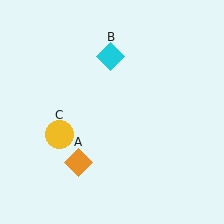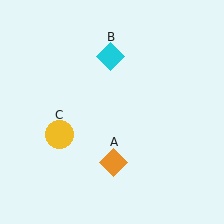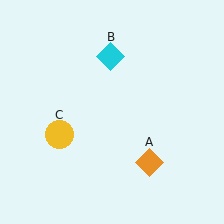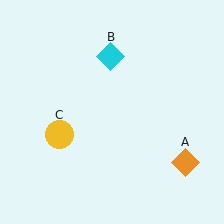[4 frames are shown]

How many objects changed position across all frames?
1 object changed position: orange diamond (object A).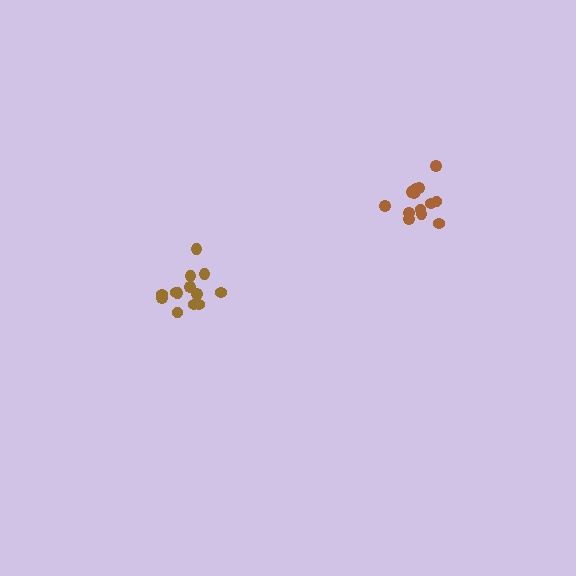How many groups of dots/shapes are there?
There are 2 groups.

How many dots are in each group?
Group 1: 13 dots, Group 2: 13 dots (26 total).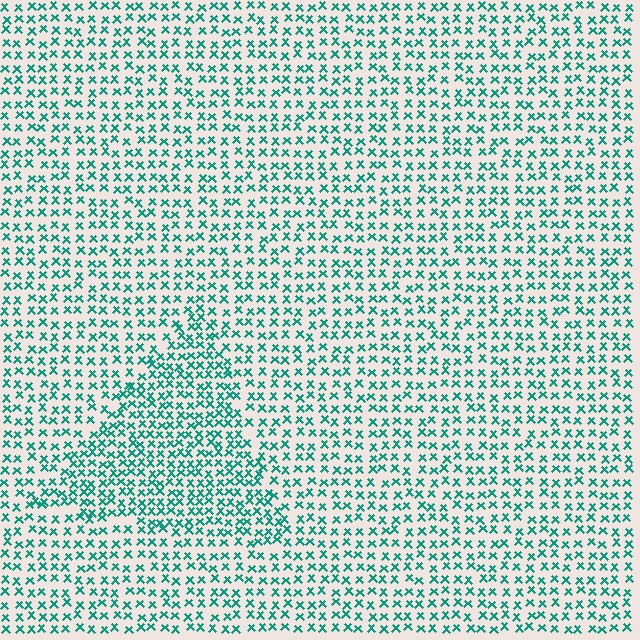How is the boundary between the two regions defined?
The boundary is defined by a change in element density (approximately 1.6x ratio). All elements are the same color, size, and shape.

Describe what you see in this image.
The image contains small teal elements arranged at two different densities. A triangle-shaped region is visible where the elements are more densely packed than the surrounding area.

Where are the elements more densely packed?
The elements are more densely packed inside the triangle boundary.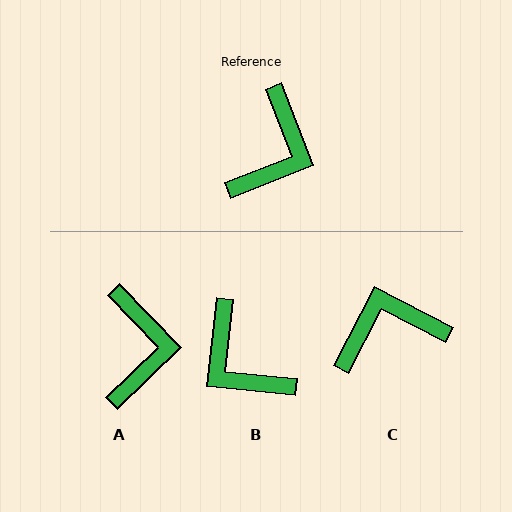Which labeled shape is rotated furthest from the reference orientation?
C, about 131 degrees away.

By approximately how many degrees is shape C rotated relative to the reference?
Approximately 131 degrees counter-clockwise.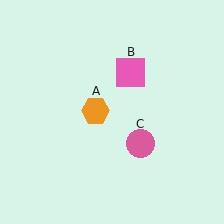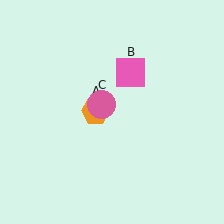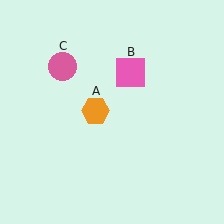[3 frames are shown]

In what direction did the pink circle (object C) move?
The pink circle (object C) moved up and to the left.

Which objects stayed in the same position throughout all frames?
Orange hexagon (object A) and pink square (object B) remained stationary.